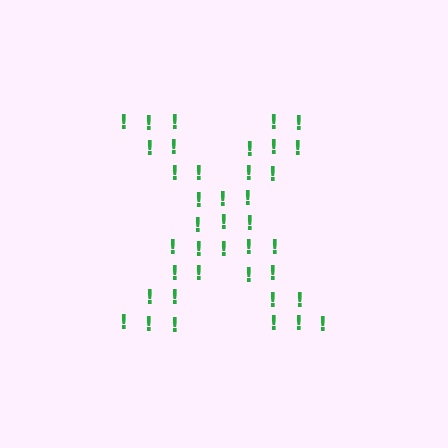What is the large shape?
The large shape is the letter X.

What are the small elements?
The small elements are exclamation marks.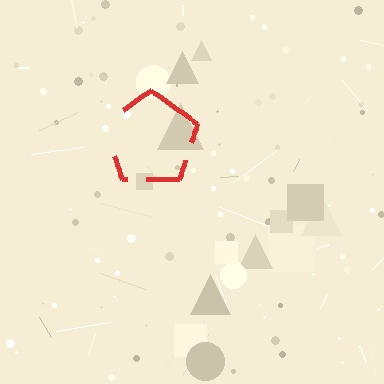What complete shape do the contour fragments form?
The contour fragments form a pentagon.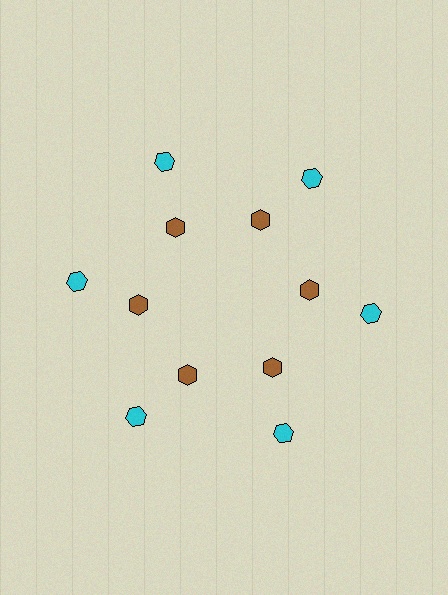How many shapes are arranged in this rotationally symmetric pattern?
There are 12 shapes, arranged in 6 groups of 2.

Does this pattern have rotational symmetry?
Yes, this pattern has 6-fold rotational symmetry. It looks the same after rotating 60 degrees around the center.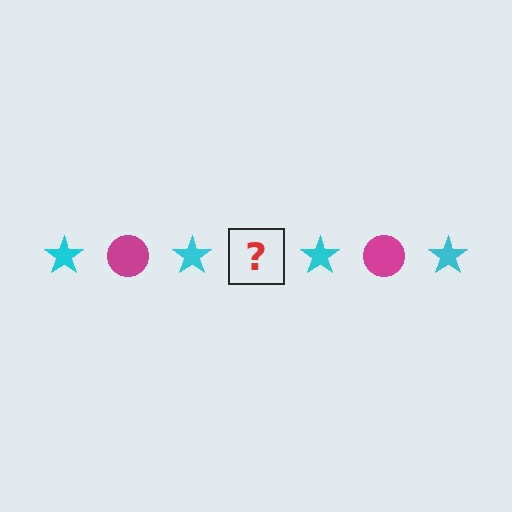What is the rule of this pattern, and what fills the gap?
The rule is that the pattern alternates between cyan star and magenta circle. The gap should be filled with a magenta circle.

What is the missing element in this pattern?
The missing element is a magenta circle.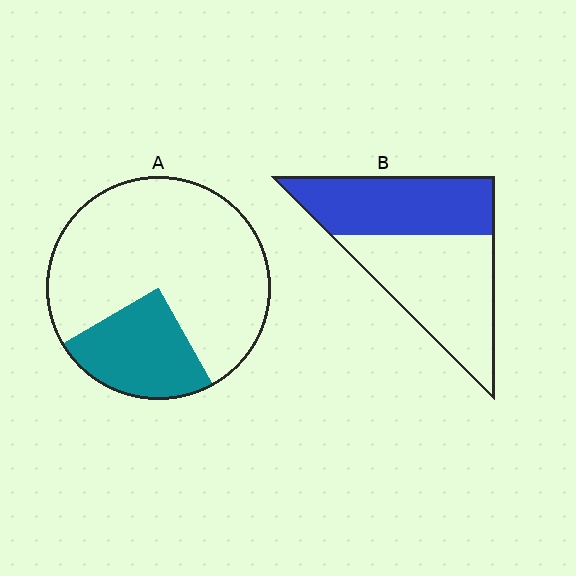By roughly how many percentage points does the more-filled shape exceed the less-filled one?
By roughly 20 percentage points (B over A).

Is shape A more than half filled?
No.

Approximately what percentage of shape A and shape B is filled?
A is approximately 25% and B is approximately 45%.